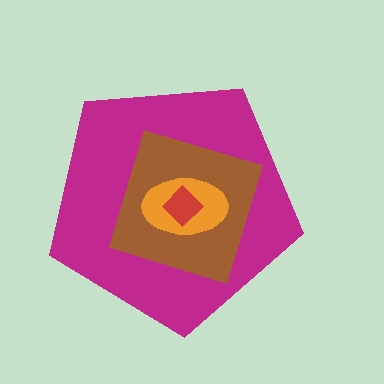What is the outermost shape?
The magenta pentagon.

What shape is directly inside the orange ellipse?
The red diamond.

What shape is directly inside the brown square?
The orange ellipse.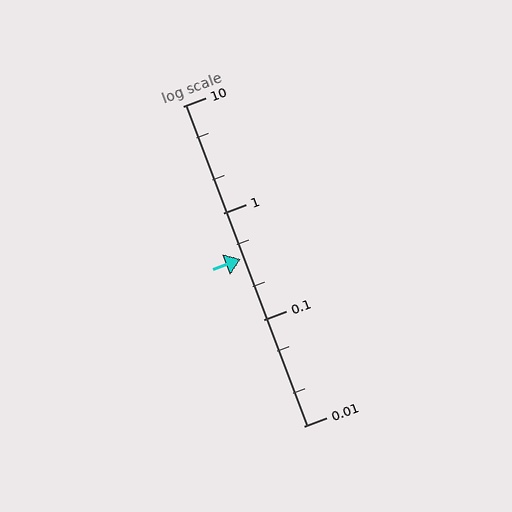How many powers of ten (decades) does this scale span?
The scale spans 3 decades, from 0.01 to 10.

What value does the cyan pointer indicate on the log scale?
The pointer indicates approximately 0.37.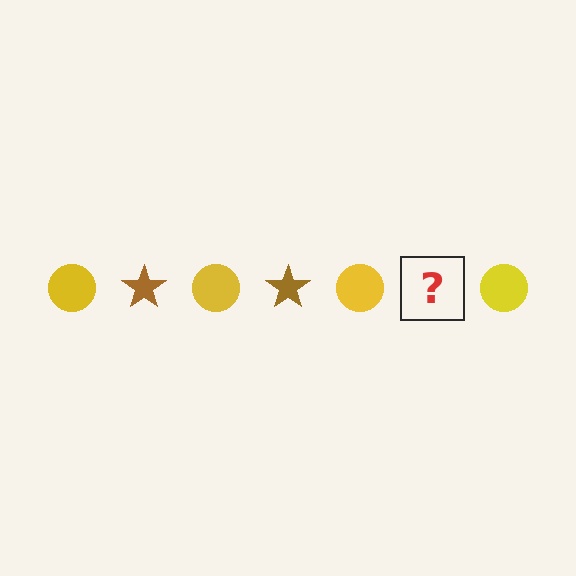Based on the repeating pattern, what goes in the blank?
The blank should be a brown star.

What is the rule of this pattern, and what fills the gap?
The rule is that the pattern alternates between yellow circle and brown star. The gap should be filled with a brown star.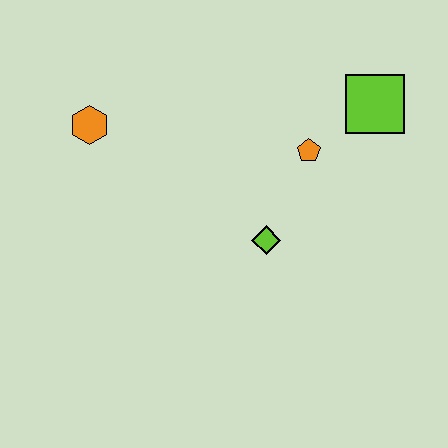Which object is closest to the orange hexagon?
The lime diamond is closest to the orange hexagon.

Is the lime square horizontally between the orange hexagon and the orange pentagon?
No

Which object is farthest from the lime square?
The orange hexagon is farthest from the lime square.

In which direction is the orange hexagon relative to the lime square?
The orange hexagon is to the left of the lime square.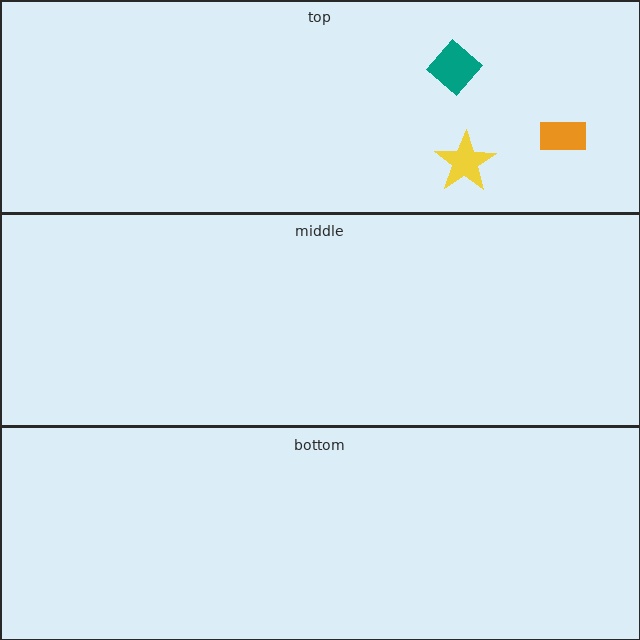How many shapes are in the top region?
3.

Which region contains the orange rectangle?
The top region.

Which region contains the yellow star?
The top region.